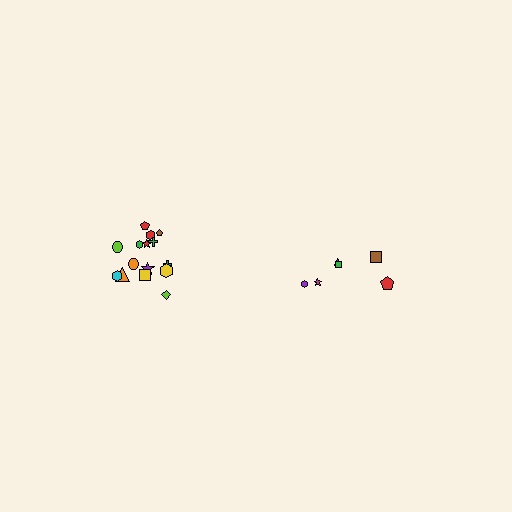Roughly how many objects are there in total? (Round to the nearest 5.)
Roughly 20 objects in total.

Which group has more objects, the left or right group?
The left group.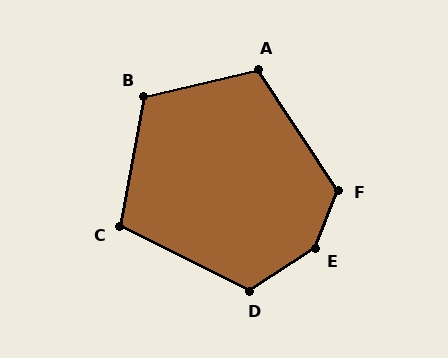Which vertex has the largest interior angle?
E, at approximately 144 degrees.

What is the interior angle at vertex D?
Approximately 121 degrees (obtuse).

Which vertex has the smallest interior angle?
C, at approximately 106 degrees.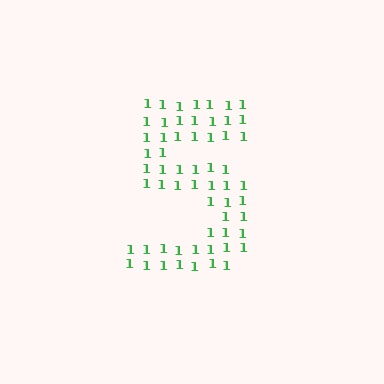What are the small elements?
The small elements are digit 1's.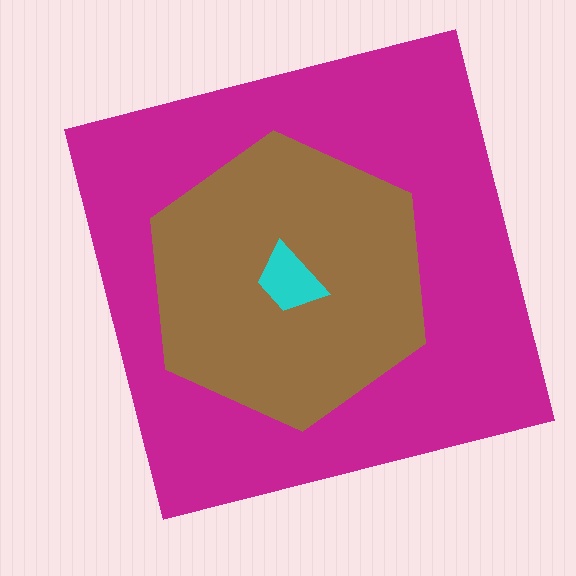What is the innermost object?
The cyan trapezoid.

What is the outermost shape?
The magenta square.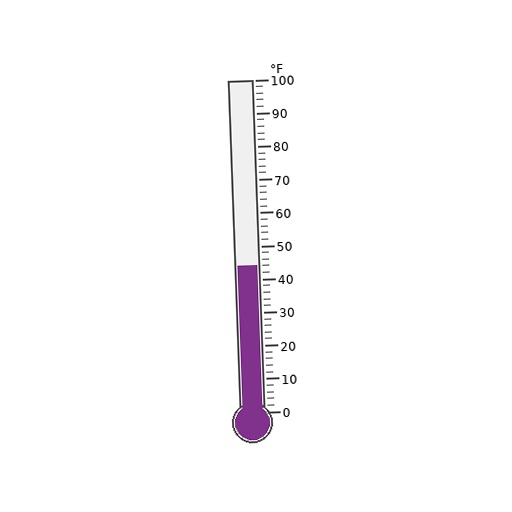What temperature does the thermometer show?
The thermometer shows approximately 44°F.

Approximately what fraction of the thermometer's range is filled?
The thermometer is filled to approximately 45% of its range.